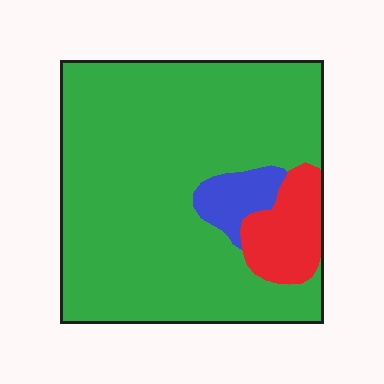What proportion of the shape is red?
Red covers roughly 10% of the shape.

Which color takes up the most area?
Green, at roughly 85%.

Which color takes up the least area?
Blue, at roughly 5%.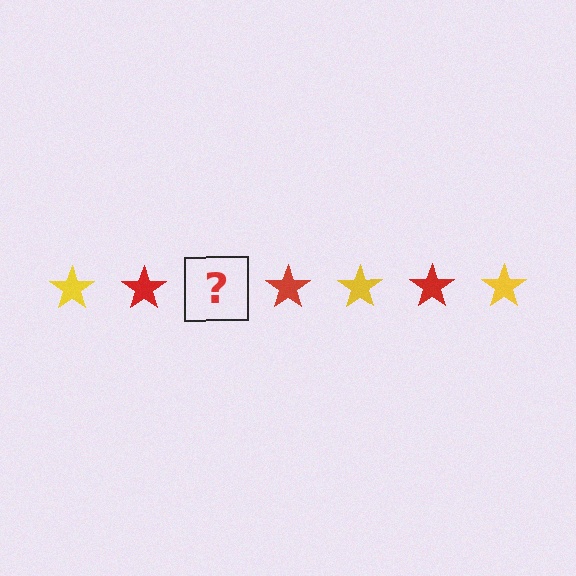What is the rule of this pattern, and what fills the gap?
The rule is that the pattern cycles through yellow, red stars. The gap should be filled with a yellow star.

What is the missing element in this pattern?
The missing element is a yellow star.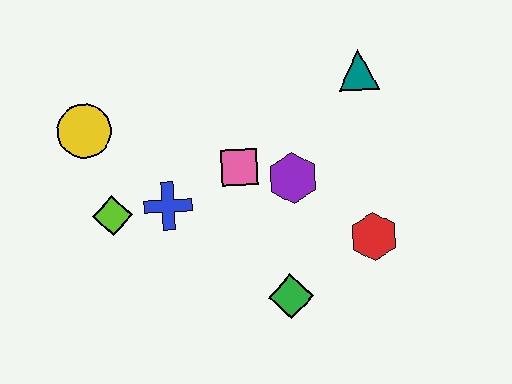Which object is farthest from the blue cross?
The teal triangle is farthest from the blue cross.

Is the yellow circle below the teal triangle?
Yes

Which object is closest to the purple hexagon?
The pink square is closest to the purple hexagon.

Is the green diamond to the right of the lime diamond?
Yes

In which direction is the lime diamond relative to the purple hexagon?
The lime diamond is to the left of the purple hexagon.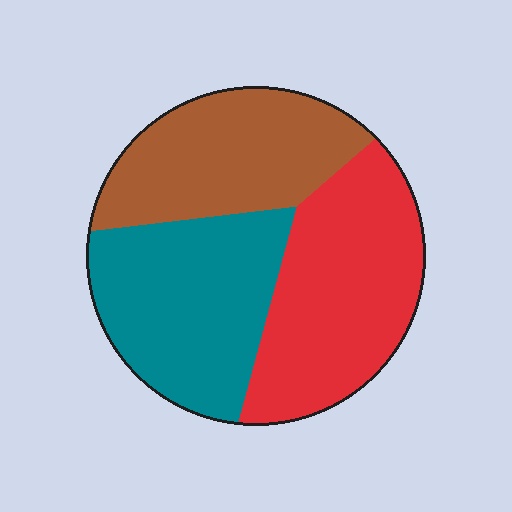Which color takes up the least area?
Brown, at roughly 30%.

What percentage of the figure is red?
Red covers 36% of the figure.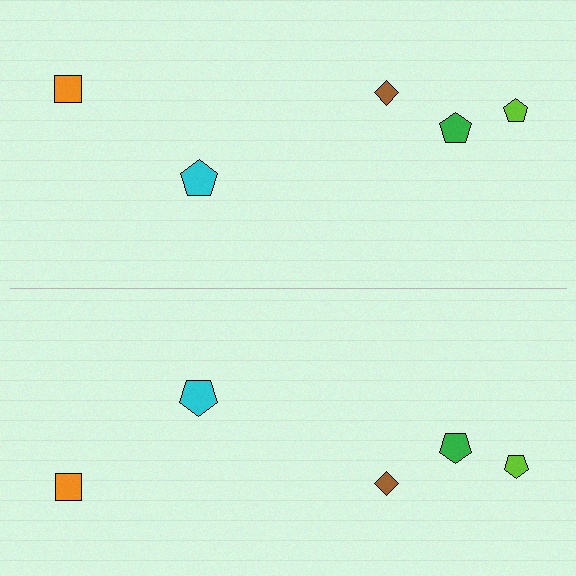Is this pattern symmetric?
Yes, this pattern has bilateral (reflection) symmetry.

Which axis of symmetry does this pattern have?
The pattern has a horizontal axis of symmetry running through the center of the image.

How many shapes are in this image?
There are 10 shapes in this image.